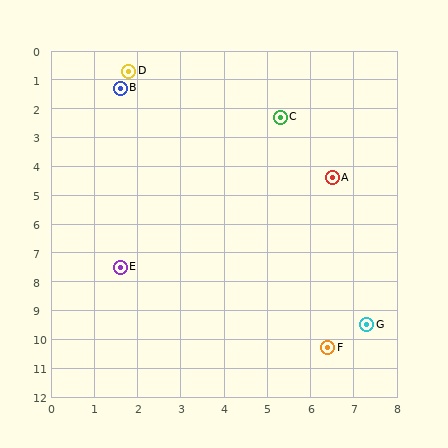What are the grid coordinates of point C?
Point C is at approximately (5.3, 2.3).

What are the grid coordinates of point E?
Point E is at approximately (1.6, 7.5).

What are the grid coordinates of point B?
Point B is at approximately (1.6, 1.3).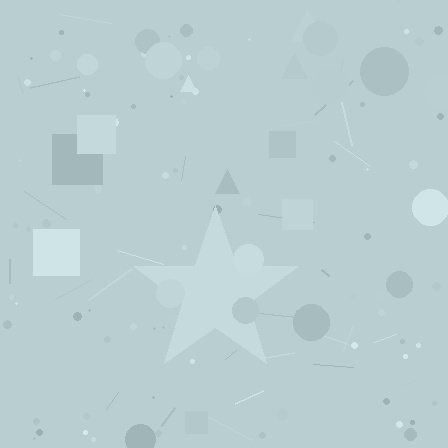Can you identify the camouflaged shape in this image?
The camouflaged shape is a star.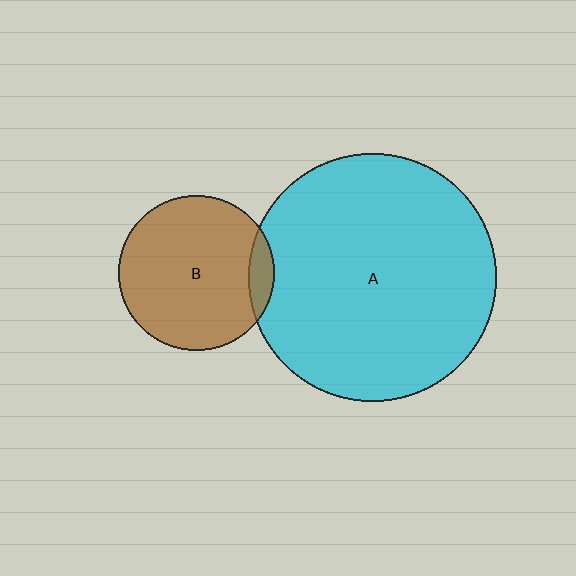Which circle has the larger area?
Circle A (cyan).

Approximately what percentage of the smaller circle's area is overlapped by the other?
Approximately 10%.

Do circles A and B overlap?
Yes.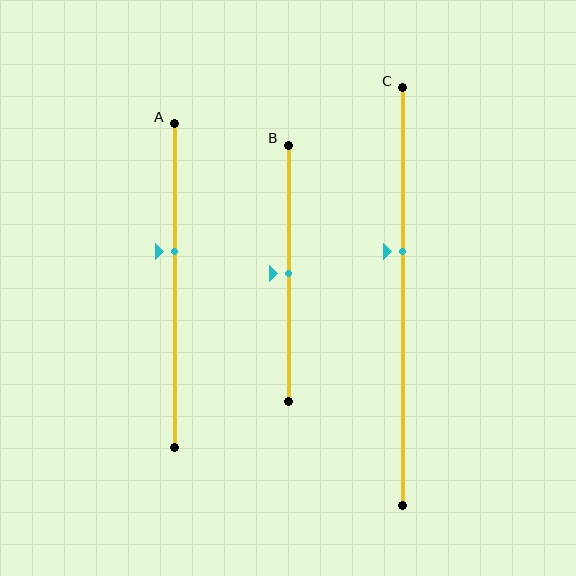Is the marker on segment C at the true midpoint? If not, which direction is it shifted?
No, the marker on segment C is shifted upward by about 11% of the segment length.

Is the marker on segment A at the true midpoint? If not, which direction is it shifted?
No, the marker on segment A is shifted upward by about 11% of the segment length.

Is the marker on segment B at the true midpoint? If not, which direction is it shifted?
Yes, the marker on segment B is at the true midpoint.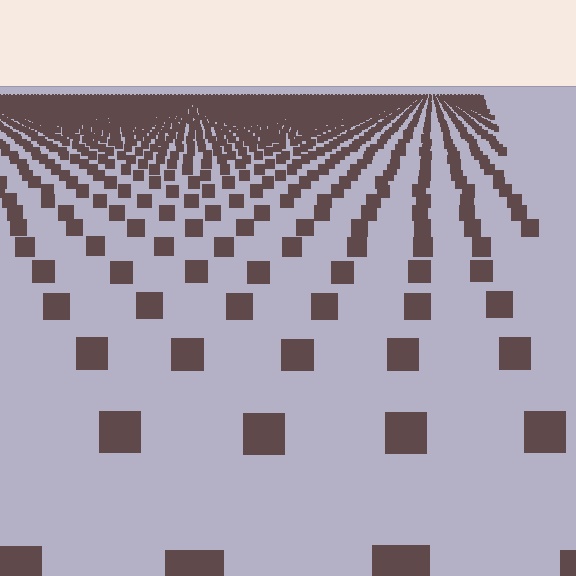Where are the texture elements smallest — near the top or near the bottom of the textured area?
Near the top.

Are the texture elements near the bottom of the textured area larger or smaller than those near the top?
Larger. Near the bottom, elements are closer to the viewer and appear at a bigger on-screen size.